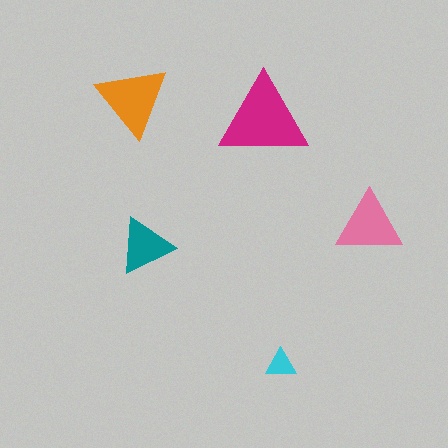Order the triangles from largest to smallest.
the magenta one, the orange one, the pink one, the teal one, the cyan one.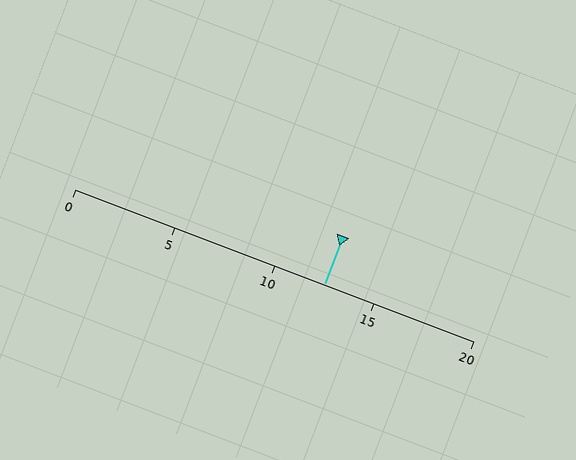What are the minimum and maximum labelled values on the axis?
The axis runs from 0 to 20.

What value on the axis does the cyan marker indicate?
The marker indicates approximately 12.5.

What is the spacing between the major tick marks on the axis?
The major ticks are spaced 5 apart.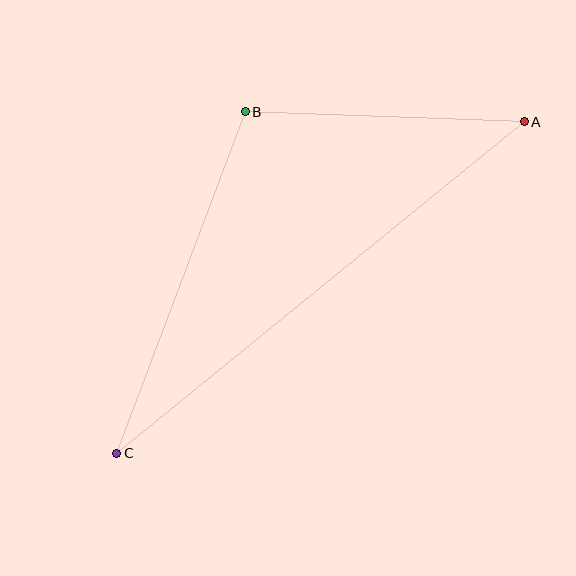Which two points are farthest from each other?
Points A and C are farthest from each other.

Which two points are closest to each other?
Points A and B are closest to each other.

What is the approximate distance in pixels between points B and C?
The distance between B and C is approximately 365 pixels.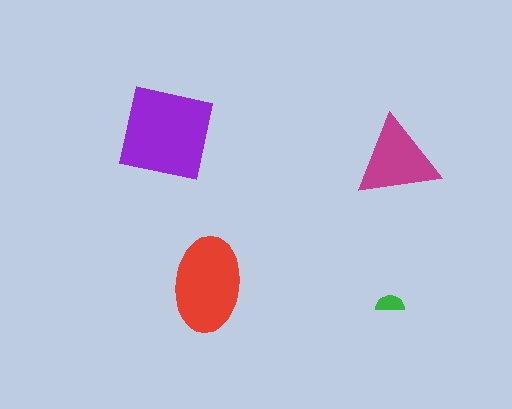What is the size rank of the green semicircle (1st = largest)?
4th.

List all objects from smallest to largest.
The green semicircle, the magenta triangle, the red ellipse, the purple square.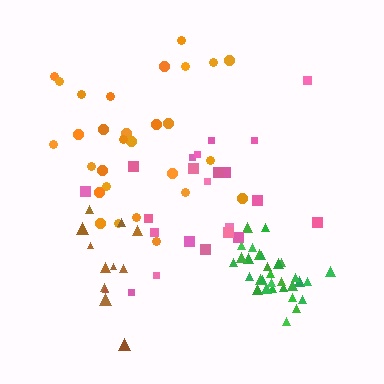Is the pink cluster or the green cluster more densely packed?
Green.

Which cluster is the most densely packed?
Green.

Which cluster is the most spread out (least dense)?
Orange.